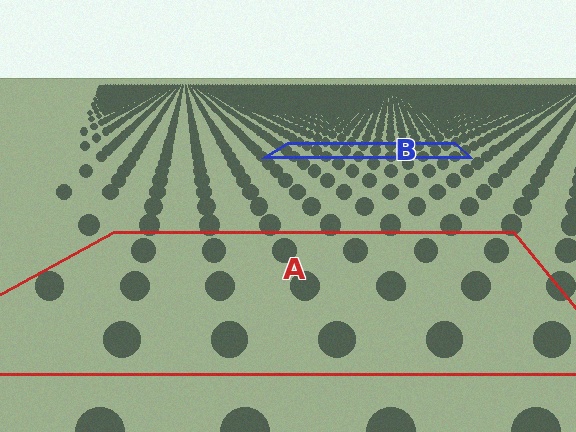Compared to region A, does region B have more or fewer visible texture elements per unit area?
Region B has more texture elements per unit area — they are packed more densely because it is farther away.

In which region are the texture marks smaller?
The texture marks are smaller in region B, because it is farther away.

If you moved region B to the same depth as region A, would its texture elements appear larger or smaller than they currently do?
They would appear larger. At a closer depth, the same texture elements are projected at a bigger on-screen size.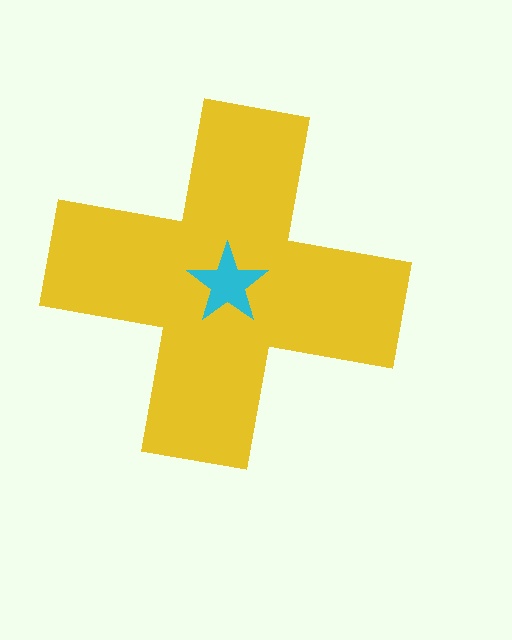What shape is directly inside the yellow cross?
The cyan star.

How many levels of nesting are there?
2.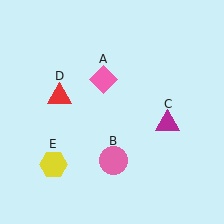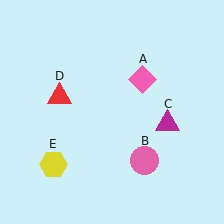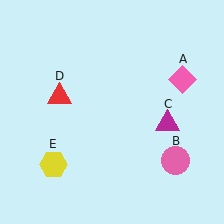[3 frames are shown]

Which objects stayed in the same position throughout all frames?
Magenta triangle (object C) and red triangle (object D) and yellow hexagon (object E) remained stationary.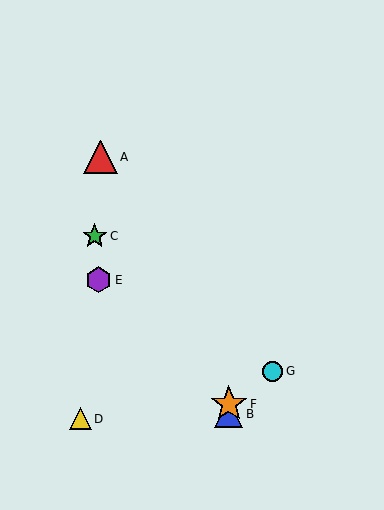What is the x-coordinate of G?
Object G is at x≈273.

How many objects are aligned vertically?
2 objects (B, F) are aligned vertically.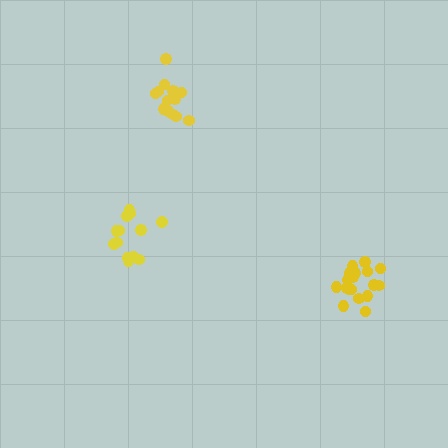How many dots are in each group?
Group 1: 13 dots, Group 2: 19 dots, Group 3: 13 dots (45 total).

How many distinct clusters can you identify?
There are 3 distinct clusters.